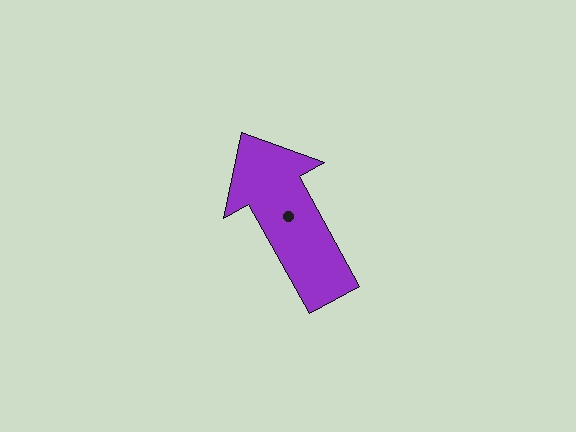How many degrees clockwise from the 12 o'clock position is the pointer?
Approximately 331 degrees.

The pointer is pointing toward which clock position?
Roughly 11 o'clock.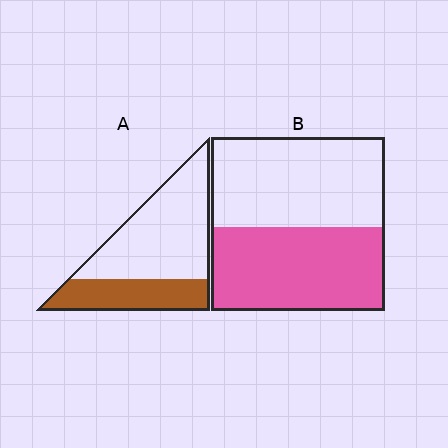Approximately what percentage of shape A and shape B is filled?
A is approximately 35% and B is approximately 50%.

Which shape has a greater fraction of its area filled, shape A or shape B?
Shape B.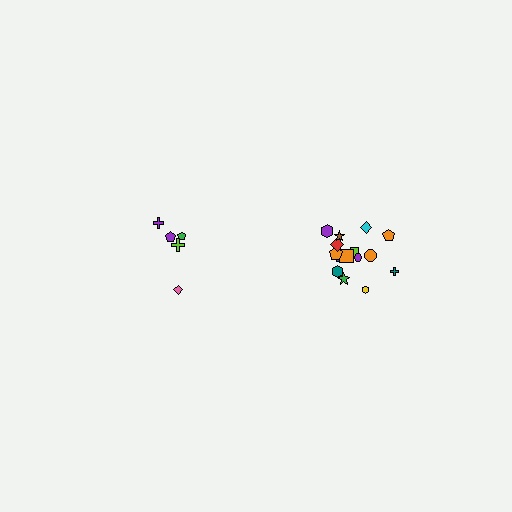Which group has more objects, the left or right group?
The right group.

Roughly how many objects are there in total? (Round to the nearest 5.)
Roughly 20 objects in total.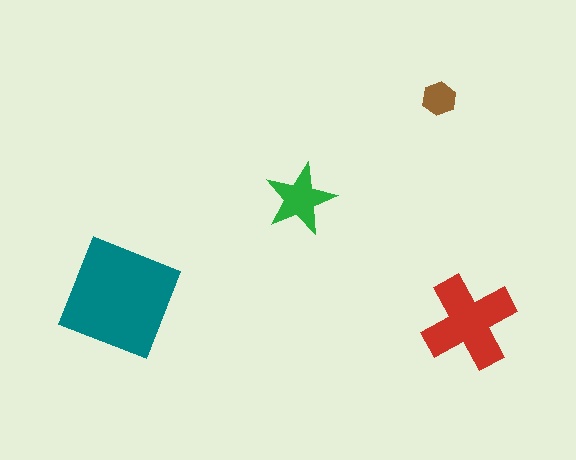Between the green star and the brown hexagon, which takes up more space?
The green star.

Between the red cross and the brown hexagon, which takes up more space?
The red cross.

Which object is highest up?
The brown hexagon is topmost.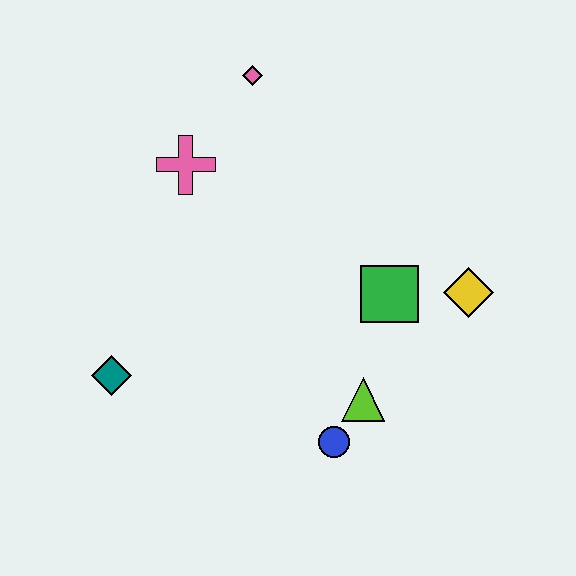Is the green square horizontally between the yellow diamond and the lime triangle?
Yes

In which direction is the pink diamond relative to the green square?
The pink diamond is above the green square.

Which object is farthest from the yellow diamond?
The teal diamond is farthest from the yellow diamond.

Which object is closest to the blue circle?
The lime triangle is closest to the blue circle.